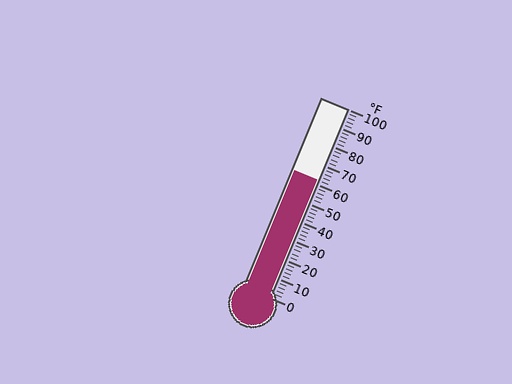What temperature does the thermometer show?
The thermometer shows approximately 62°F.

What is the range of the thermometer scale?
The thermometer scale ranges from 0°F to 100°F.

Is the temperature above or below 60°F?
The temperature is above 60°F.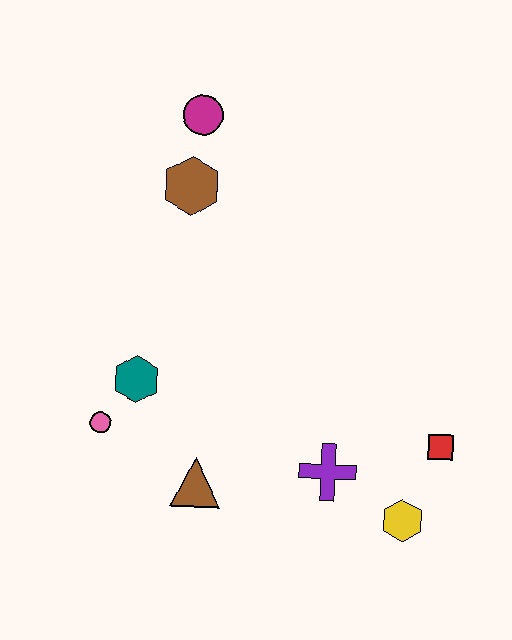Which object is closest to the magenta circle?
The brown hexagon is closest to the magenta circle.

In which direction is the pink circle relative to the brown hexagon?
The pink circle is below the brown hexagon.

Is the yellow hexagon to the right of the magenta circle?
Yes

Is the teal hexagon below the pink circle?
No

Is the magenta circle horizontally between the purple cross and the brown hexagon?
Yes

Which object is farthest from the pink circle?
The red square is farthest from the pink circle.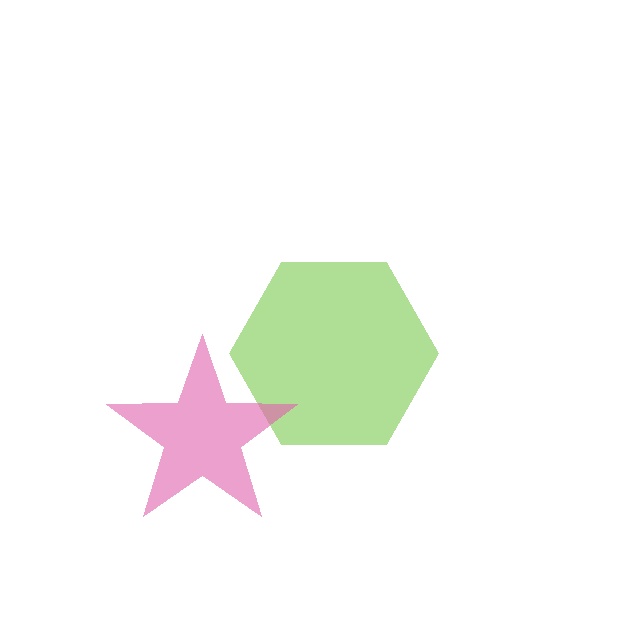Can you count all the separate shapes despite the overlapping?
Yes, there are 2 separate shapes.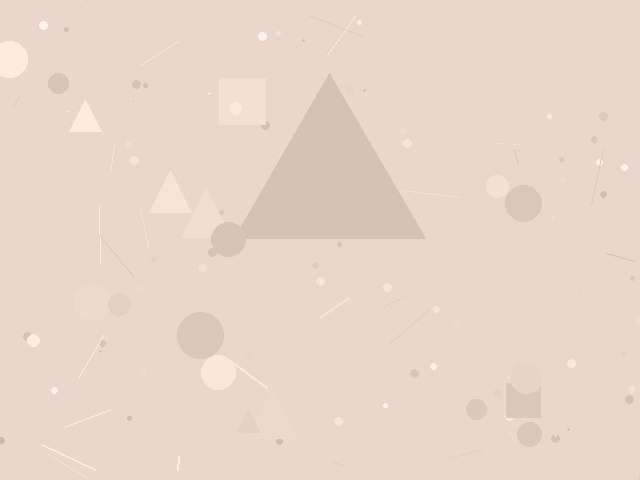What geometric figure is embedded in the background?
A triangle is embedded in the background.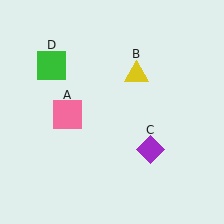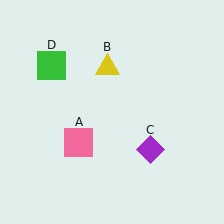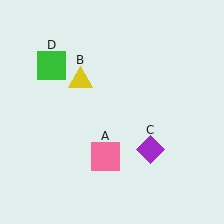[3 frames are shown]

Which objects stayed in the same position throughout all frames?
Purple diamond (object C) and green square (object D) remained stationary.